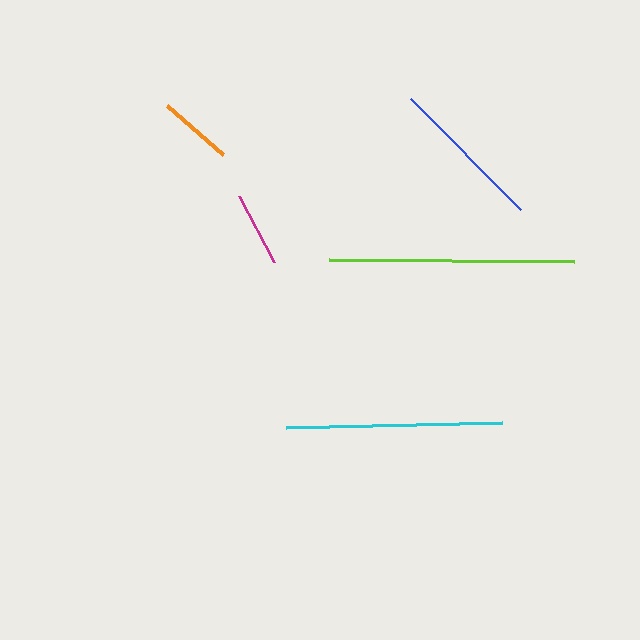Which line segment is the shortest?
The orange line is the shortest at approximately 74 pixels.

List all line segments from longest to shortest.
From longest to shortest: lime, cyan, blue, magenta, orange.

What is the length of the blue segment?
The blue segment is approximately 156 pixels long.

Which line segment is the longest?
The lime line is the longest at approximately 245 pixels.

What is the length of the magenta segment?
The magenta segment is approximately 75 pixels long.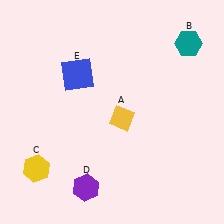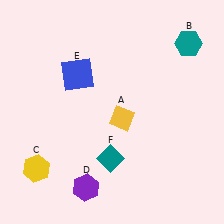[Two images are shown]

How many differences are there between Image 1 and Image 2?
There is 1 difference between the two images.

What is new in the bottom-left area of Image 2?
A teal diamond (F) was added in the bottom-left area of Image 2.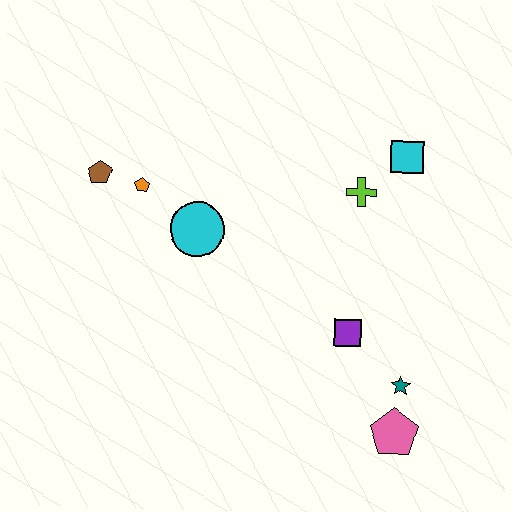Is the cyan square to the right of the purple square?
Yes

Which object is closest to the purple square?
The teal star is closest to the purple square.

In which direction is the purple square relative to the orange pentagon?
The purple square is to the right of the orange pentagon.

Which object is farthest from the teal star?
The brown pentagon is farthest from the teal star.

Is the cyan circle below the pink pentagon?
No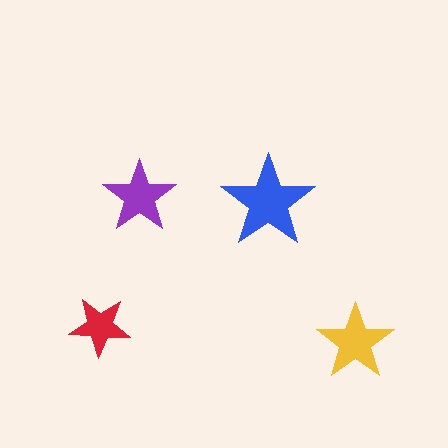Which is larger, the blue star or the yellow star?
The blue one.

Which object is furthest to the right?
The yellow star is rightmost.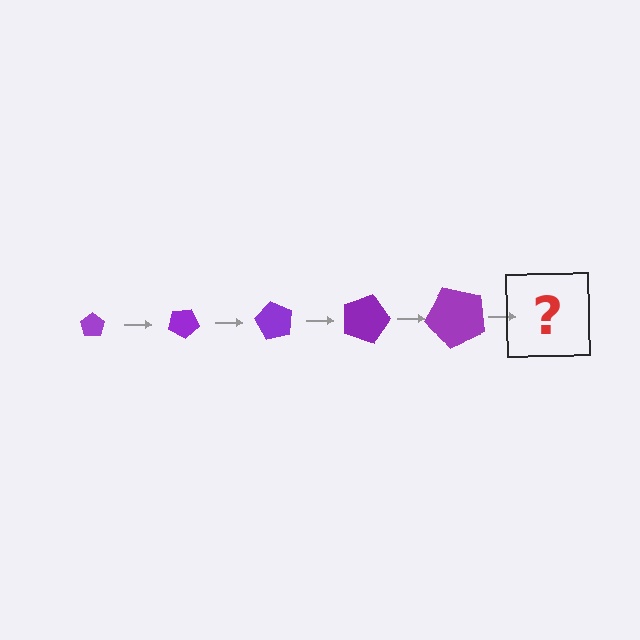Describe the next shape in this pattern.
It should be a pentagon, larger than the previous one and rotated 150 degrees from the start.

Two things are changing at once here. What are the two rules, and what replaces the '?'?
The two rules are that the pentagon grows larger each step and it rotates 30 degrees each step. The '?' should be a pentagon, larger than the previous one and rotated 150 degrees from the start.